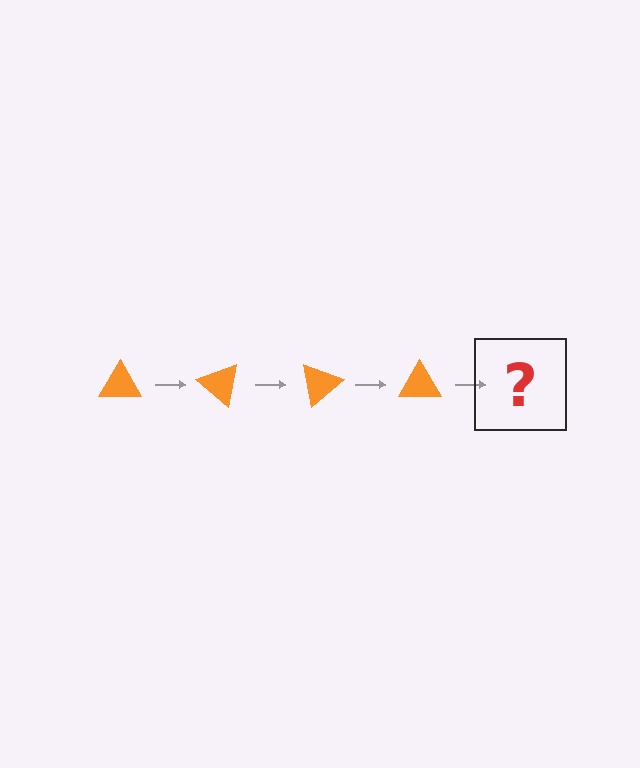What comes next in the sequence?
The next element should be an orange triangle rotated 160 degrees.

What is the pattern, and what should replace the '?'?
The pattern is that the triangle rotates 40 degrees each step. The '?' should be an orange triangle rotated 160 degrees.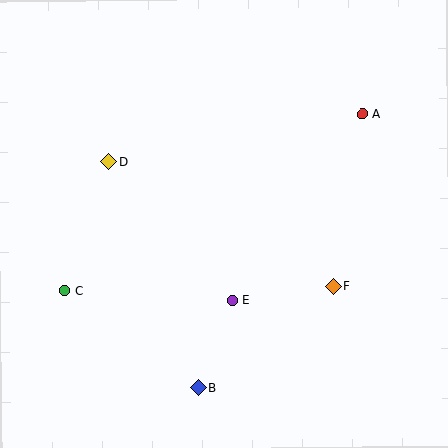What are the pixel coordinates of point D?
Point D is at (109, 162).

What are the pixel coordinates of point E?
Point E is at (232, 300).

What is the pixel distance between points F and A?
The distance between F and A is 174 pixels.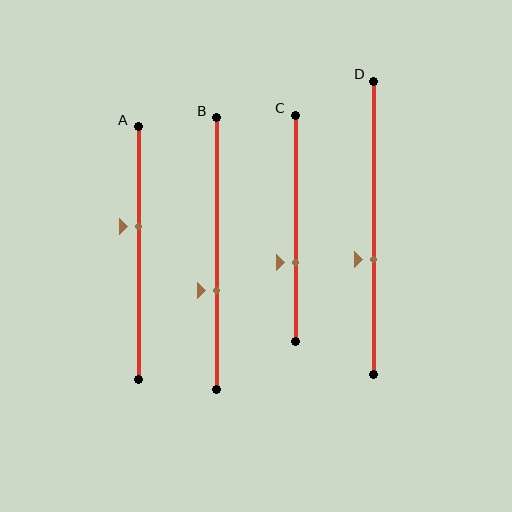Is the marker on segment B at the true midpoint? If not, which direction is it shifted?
No, the marker on segment B is shifted downward by about 13% of the segment length.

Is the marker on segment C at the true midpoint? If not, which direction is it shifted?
No, the marker on segment C is shifted downward by about 15% of the segment length.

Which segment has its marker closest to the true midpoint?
Segment A has its marker closest to the true midpoint.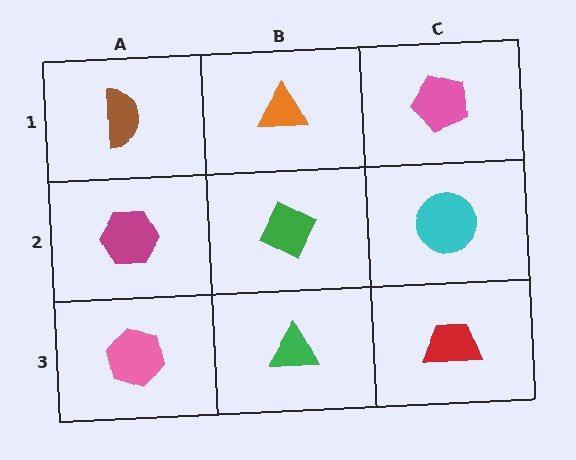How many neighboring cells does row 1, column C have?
2.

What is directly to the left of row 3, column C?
A green triangle.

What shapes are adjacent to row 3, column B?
A green diamond (row 2, column B), a pink hexagon (row 3, column A), a red trapezoid (row 3, column C).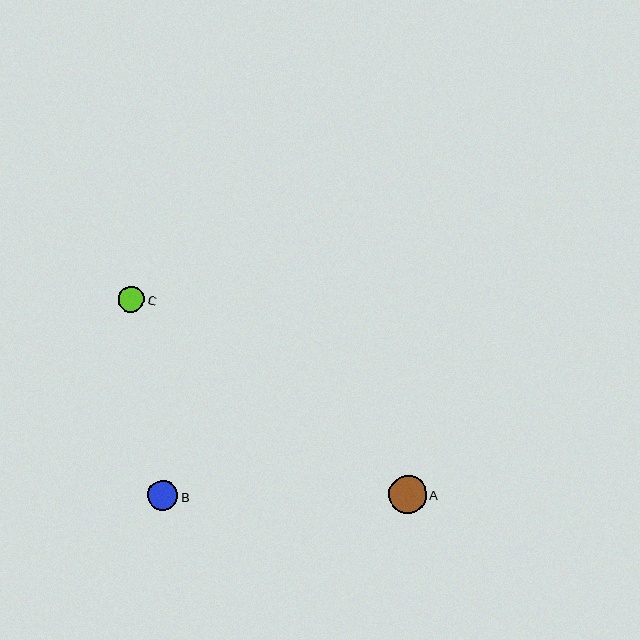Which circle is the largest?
Circle A is the largest with a size of approximately 37 pixels.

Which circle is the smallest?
Circle C is the smallest with a size of approximately 26 pixels.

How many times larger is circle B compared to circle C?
Circle B is approximately 1.1 times the size of circle C.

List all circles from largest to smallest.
From largest to smallest: A, B, C.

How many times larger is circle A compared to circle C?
Circle A is approximately 1.4 times the size of circle C.